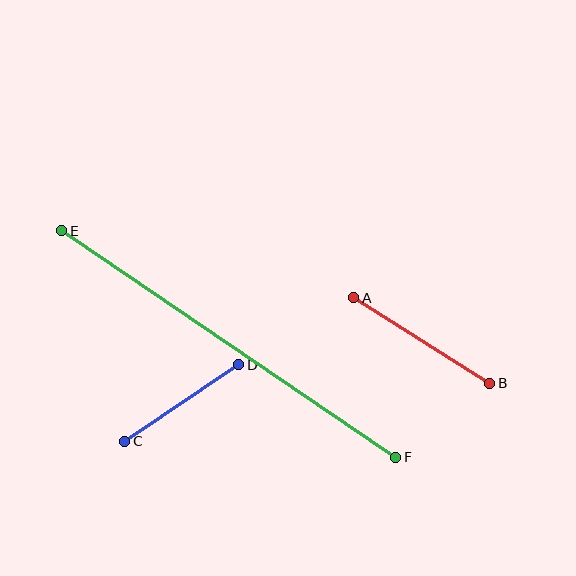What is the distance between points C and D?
The distance is approximately 137 pixels.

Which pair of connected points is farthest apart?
Points E and F are farthest apart.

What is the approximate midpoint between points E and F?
The midpoint is at approximately (229, 344) pixels.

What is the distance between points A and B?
The distance is approximately 160 pixels.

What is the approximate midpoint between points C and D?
The midpoint is at approximately (182, 403) pixels.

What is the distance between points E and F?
The distance is approximately 404 pixels.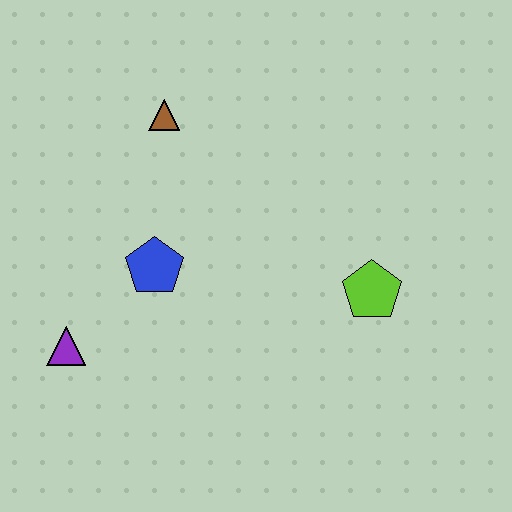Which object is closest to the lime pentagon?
The blue pentagon is closest to the lime pentagon.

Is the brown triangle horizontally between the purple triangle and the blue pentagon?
No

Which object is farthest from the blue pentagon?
The lime pentagon is farthest from the blue pentagon.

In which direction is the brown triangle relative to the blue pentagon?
The brown triangle is above the blue pentagon.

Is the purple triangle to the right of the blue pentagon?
No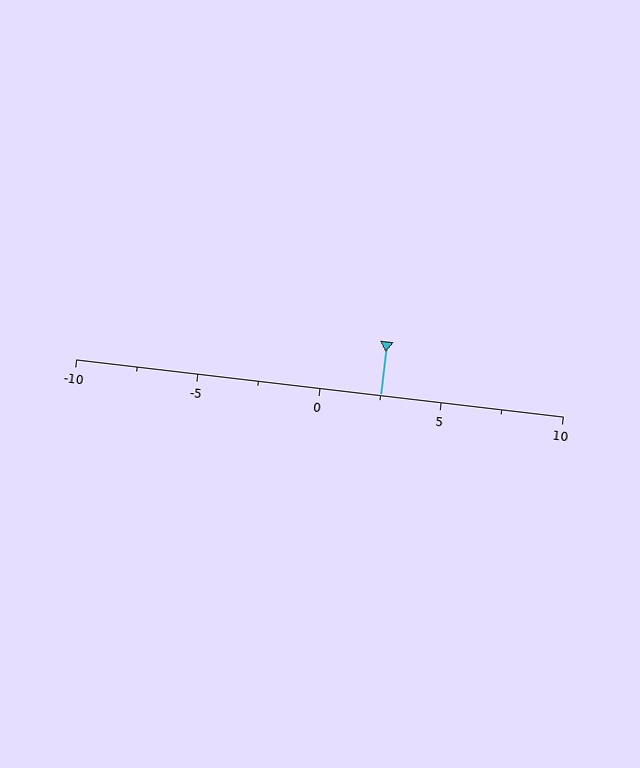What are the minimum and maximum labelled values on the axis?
The axis runs from -10 to 10.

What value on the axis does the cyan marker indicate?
The marker indicates approximately 2.5.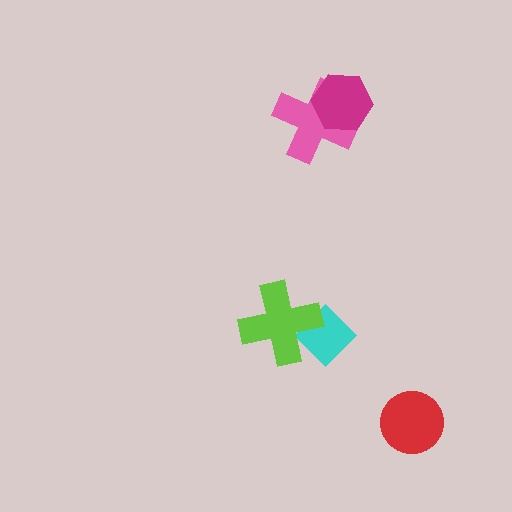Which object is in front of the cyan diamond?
The lime cross is in front of the cyan diamond.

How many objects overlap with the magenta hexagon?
1 object overlaps with the magenta hexagon.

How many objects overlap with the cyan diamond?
1 object overlaps with the cyan diamond.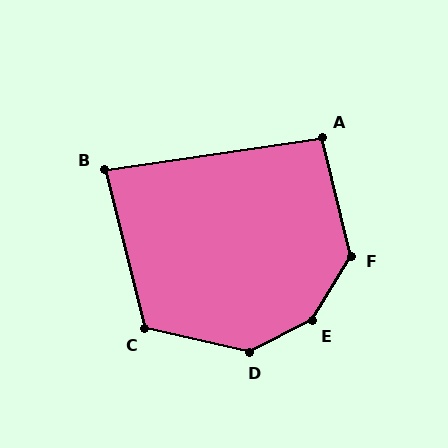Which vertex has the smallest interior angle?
B, at approximately 84 degrees.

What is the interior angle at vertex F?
Approximately 136 degrees (obtuse).